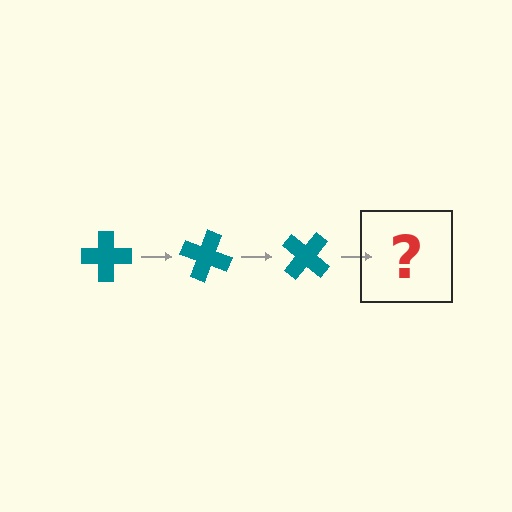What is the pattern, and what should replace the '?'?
The pattern is that the cross rotates 20 degrees each step. The '?' should be a teal cross rotated 60 degrees.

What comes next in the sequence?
The next element should be a teal cross rotated 60 degrees.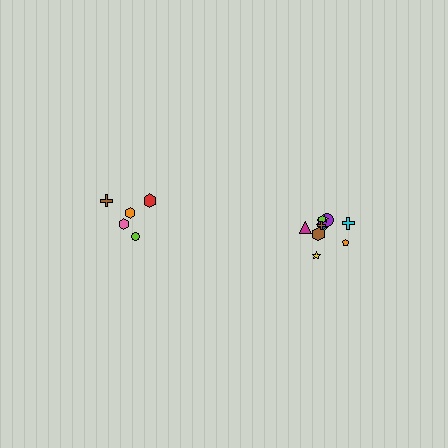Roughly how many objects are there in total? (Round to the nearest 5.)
Roughly 15 objects in total.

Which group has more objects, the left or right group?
The right group.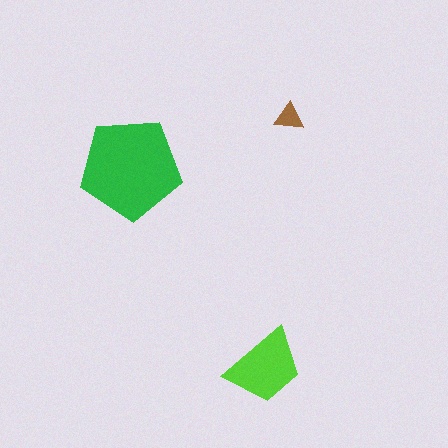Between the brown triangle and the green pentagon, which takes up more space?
The green pentagon.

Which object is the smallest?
The brown triangle.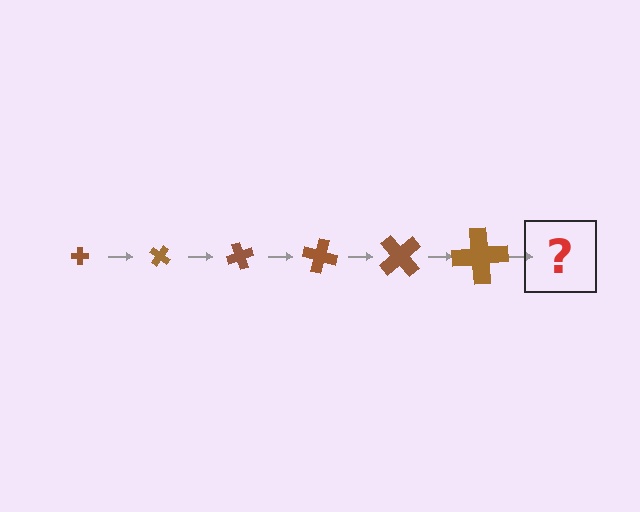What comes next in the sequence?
The next element should be a cross, larger than the previous one and rotated 210 degrees from the start.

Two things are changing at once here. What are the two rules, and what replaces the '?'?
The two rules are that the cross grows larger each step and it rotates 35 degrees each step. The '?' should be a cross, larger than the previous one and rotated 210 degrees from the start.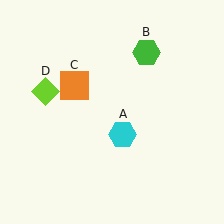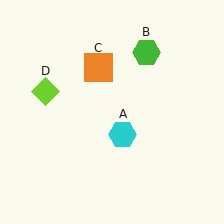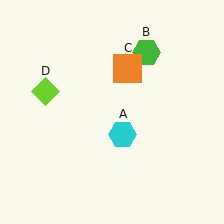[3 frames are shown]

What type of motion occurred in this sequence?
The orange square (object C) rotated clockwise around the center of the scene.